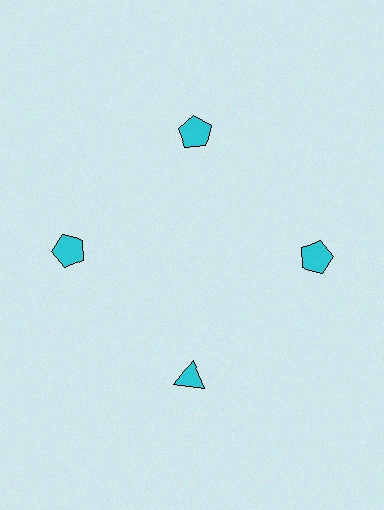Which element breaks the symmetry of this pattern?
The cyan triangle at roughly the 6 o'clock position breaks the symmetry. All other shapes are cyan pentagons.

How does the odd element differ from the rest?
It has a different shape: triangle instead of pentagon.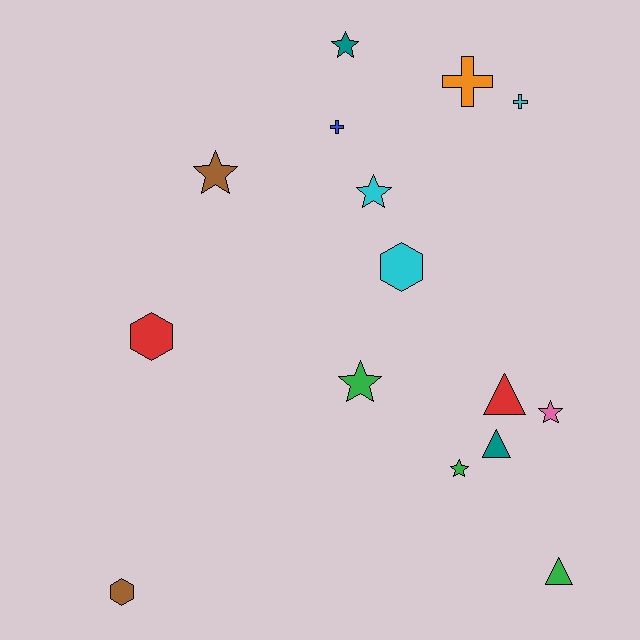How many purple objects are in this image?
There are no purple objects.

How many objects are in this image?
There are 15 objects.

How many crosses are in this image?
There are 3 crosses.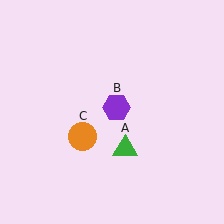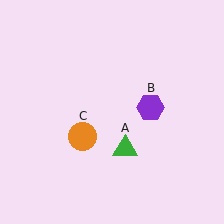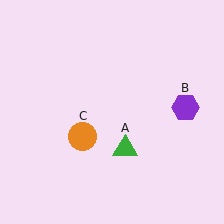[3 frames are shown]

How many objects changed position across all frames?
1 object changed position: purple hexagon (object B).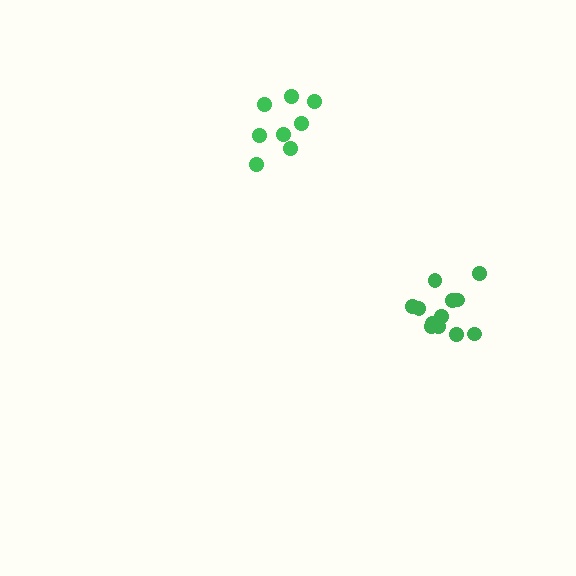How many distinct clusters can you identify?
There are 2 distinct clusters.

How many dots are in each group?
Group 1: 9 dots, Group 2: 12 dots (21 total).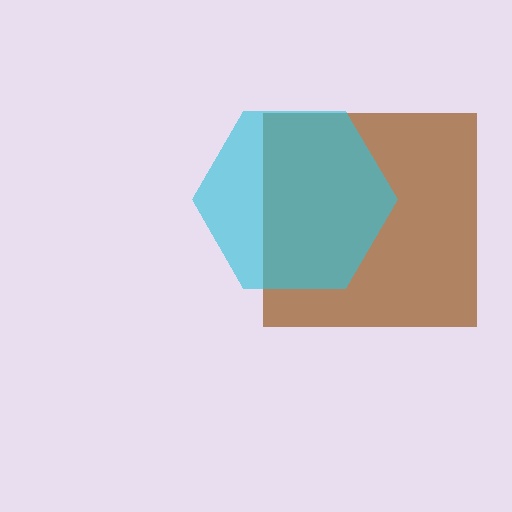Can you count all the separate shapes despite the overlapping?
Yes, there are 2 separate shapes.